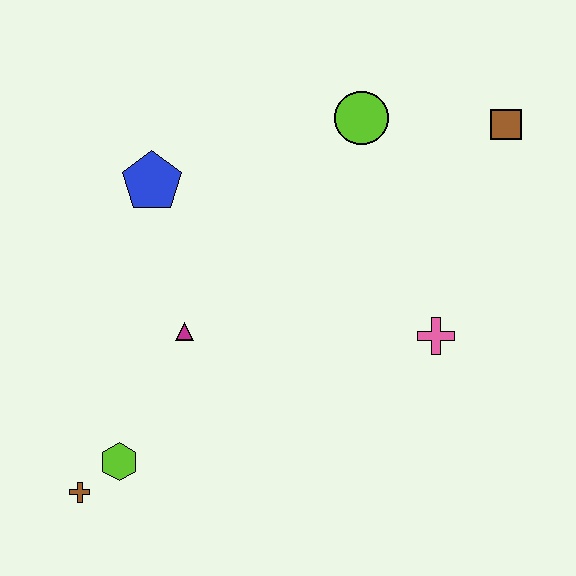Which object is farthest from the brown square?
The brown cross is farthest from the brown square.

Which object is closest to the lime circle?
The brown square is closest to the lime circle.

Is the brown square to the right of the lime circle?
Yes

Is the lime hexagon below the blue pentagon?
Yes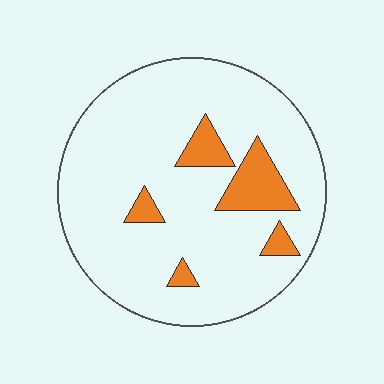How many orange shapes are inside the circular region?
5.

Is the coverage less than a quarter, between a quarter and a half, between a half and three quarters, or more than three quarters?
Less than a quarter.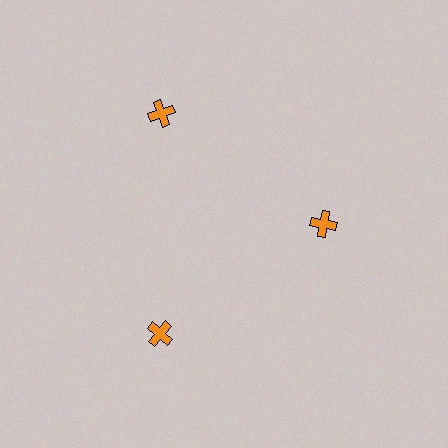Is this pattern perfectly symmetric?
No. The 3 orange crosses are arranged in a ring, but one element near the 3 o'clock position is pulled inward toward the center, breaking the 3-fold rotational symmetry.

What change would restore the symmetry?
The symmetry would be restored by moving it outward, back onto the ring so that all 3 crosses sit at equal angles and equal distance from the center.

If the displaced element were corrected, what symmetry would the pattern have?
It would have 3-fold rotational symmetry — the pattern would map onto itself every 120 degrees.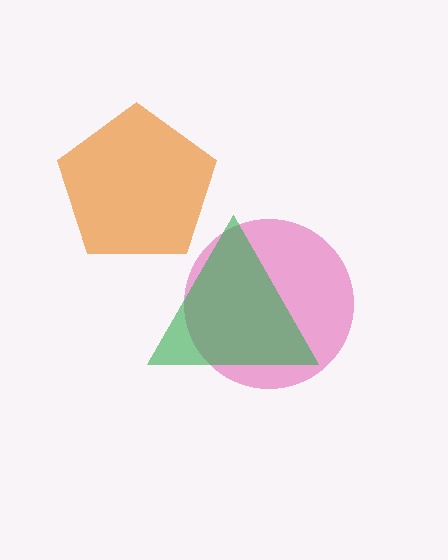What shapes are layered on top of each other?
The layered shapes are: a magenta circle, a green triangle, an orange pentagon.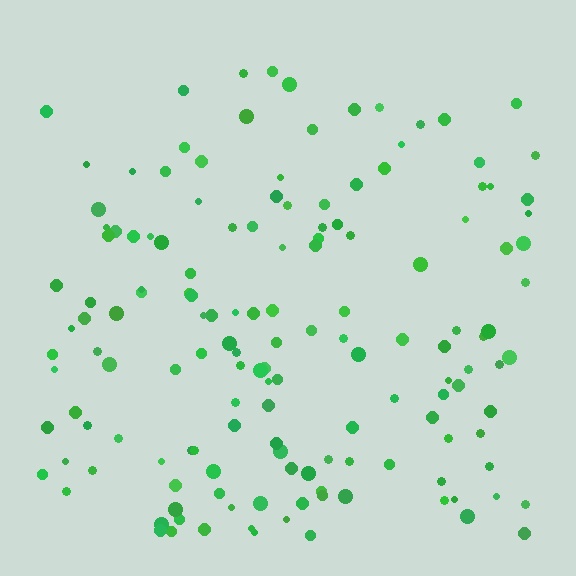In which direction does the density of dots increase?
From top to bottom, with the bottom side densest.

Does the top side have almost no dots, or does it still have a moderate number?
Still a moderate number, just noticeably fewer than the bottom.